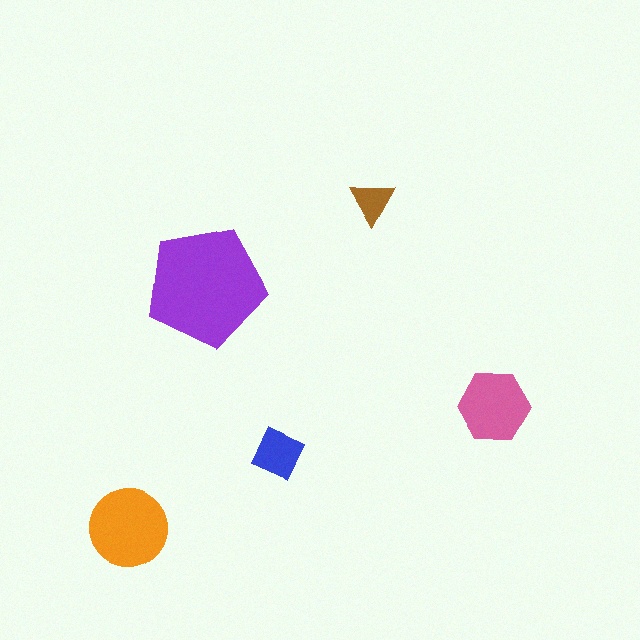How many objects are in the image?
There are 5 objects in the image.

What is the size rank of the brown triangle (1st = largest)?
5th.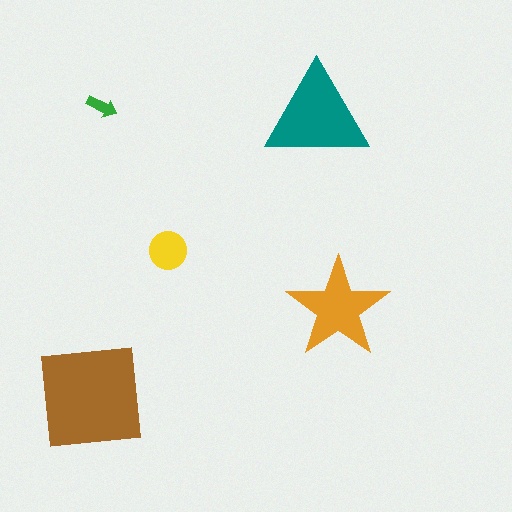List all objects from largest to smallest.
The brown square, the teal triangle, the orange star, the yellow circle, the green arrow.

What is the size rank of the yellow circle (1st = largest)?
4th.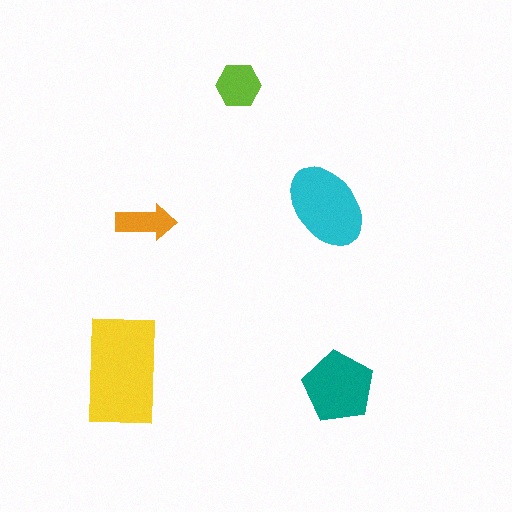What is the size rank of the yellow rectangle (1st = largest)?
1st.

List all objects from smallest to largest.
The orange arrow, the lime hexagon, the teal pentagon, the cyan ellipse, the yellow rectangle.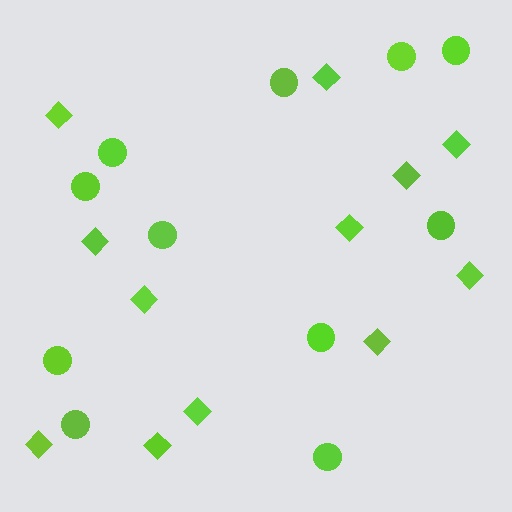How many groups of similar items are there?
There are 2 groups: one group of diamonds (12) and one group of circles (11).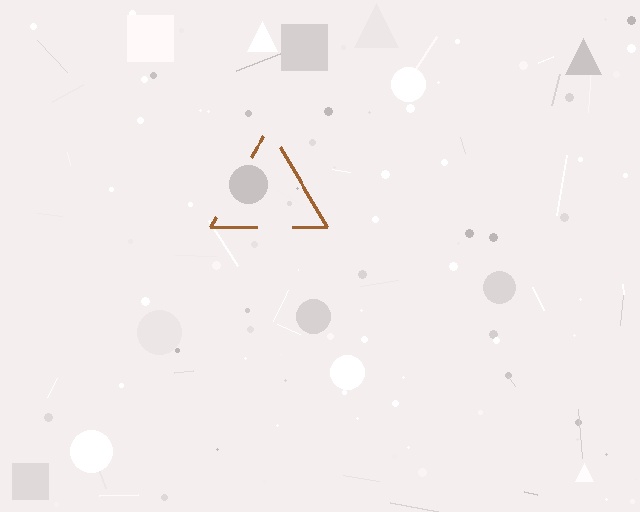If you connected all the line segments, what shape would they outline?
They would outline a triangle.